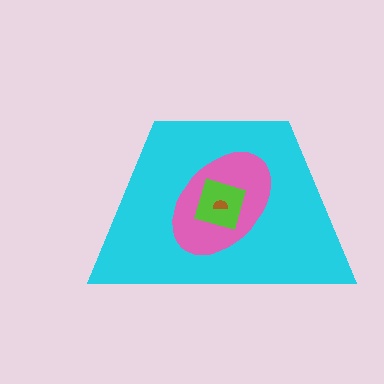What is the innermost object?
The brown semicircle.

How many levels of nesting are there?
4.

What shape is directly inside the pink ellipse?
The lime diamond.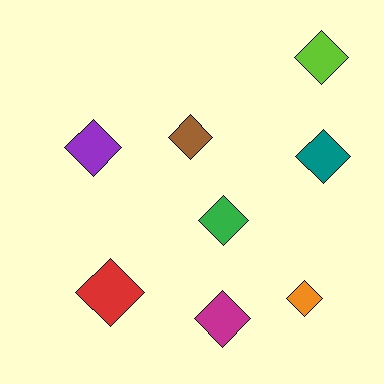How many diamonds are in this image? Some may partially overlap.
There are 8 diamonds.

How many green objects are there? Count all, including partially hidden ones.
There is 1 green object.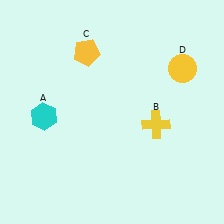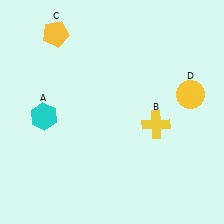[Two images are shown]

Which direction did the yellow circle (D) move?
The yellow circle (D) moved down.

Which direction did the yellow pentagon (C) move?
The yellow pentagon (C) moved left.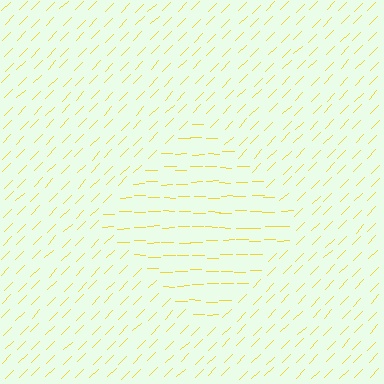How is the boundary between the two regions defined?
The boundary is defined purely by a change in line orientation (approximately 45 degrees difference). All lines are the same color and thickness.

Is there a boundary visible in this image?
Yes, there is a texture boundary formed by a change in line orientation.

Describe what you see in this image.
The image is filled with small yellow line segments. A diamond region in the image has lines oriented differently from the surrounding lines, creating a visible texture boundary.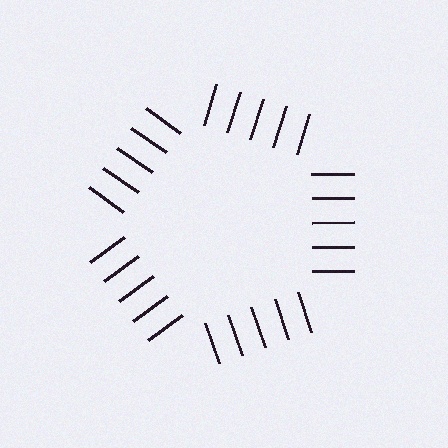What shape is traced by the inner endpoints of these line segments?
An illusory pentagon — the line segments terminate on its edges but no continuous stroke is drawn.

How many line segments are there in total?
25 — 5 along each of the 5 edges.